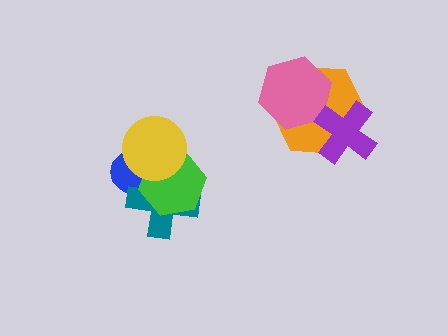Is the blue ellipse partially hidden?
Yes, it is partially covered by another shape.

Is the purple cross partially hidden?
No, no other shape covers it.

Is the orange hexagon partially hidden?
Yes, it is partially covered by another shape.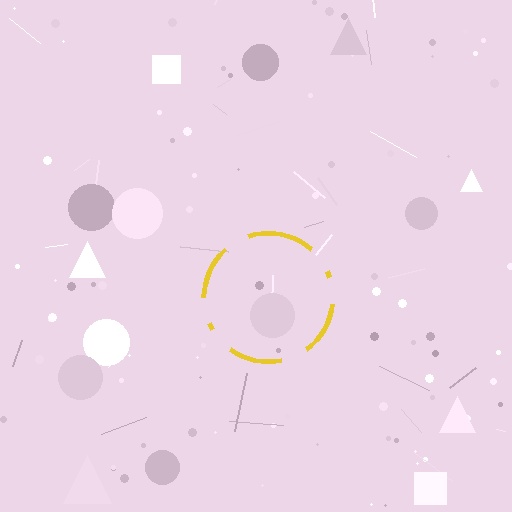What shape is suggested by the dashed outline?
The dashed outline suggests a circle.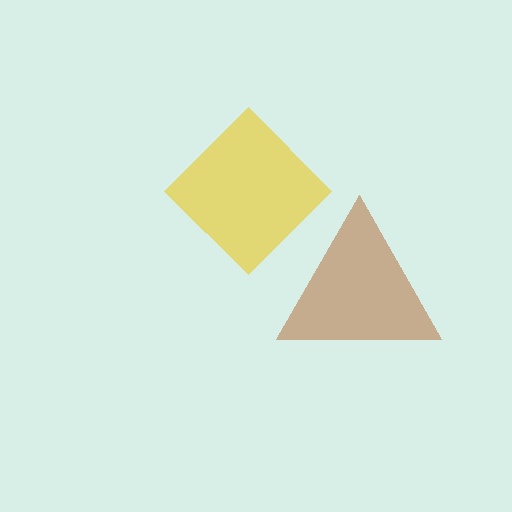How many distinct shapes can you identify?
There are 2 distinct shapes: a brown triangle, a yellow diamond.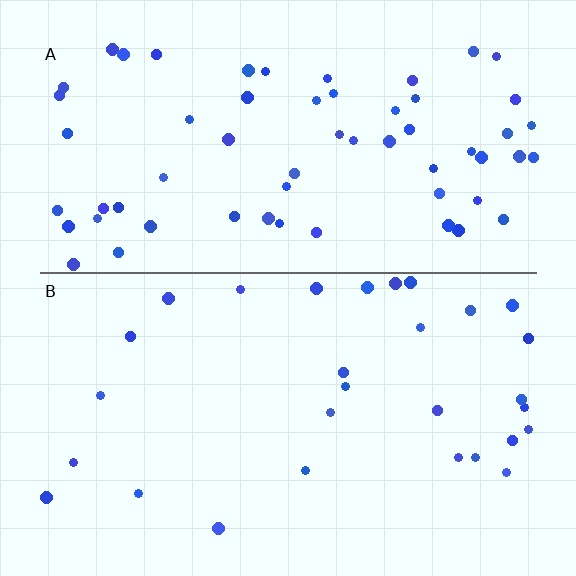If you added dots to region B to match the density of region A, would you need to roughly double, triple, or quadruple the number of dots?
Approximately double.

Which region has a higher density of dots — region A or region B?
A (the top).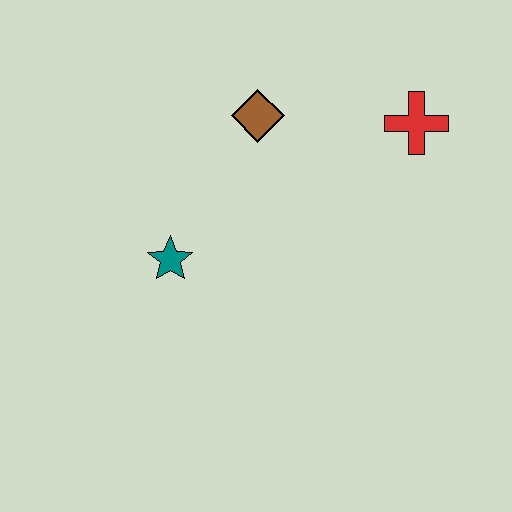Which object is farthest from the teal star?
The red cross is farthest from the teal star.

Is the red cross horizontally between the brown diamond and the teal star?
No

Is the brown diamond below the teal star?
No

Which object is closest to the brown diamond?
The red cross is closest to the brown diamond.